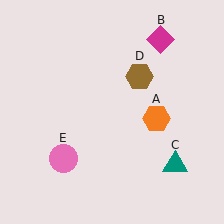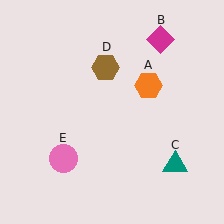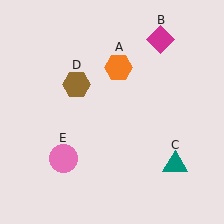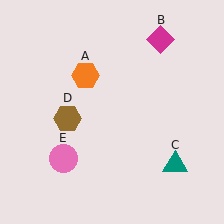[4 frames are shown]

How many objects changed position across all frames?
2 objects changed position: orange hexagon (object A), brown hexagon (object D).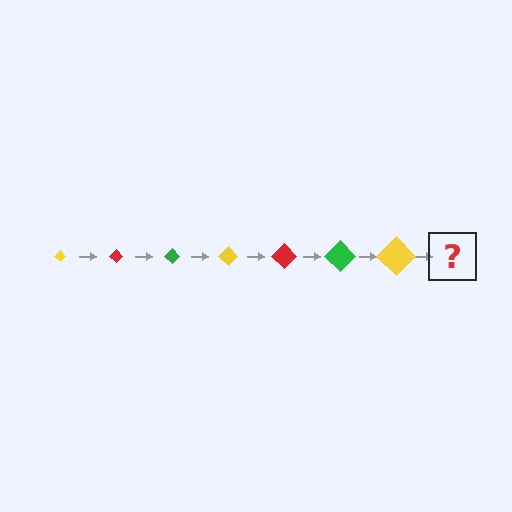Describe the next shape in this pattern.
It should be a red diamond, larger than the previous one.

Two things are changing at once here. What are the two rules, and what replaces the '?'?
The two rules are that the diamond grows larger each step and the color cycles through yellow, red, and green. The '?' should be a red diamond, larger than the previous one.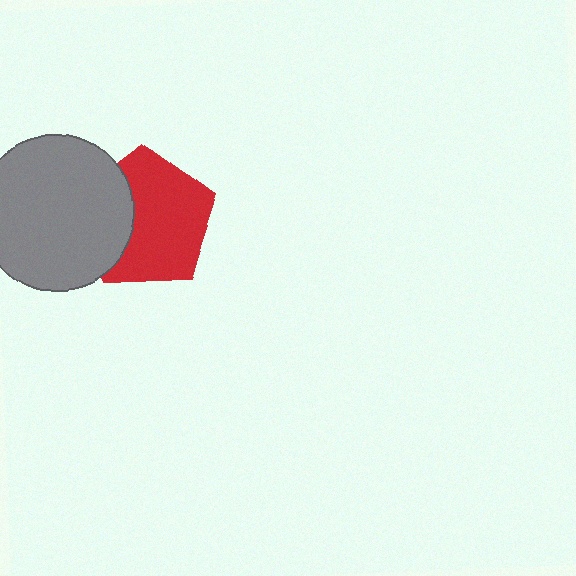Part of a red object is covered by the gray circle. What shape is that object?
It is a pentagon.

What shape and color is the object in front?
The object in front is a gray circle.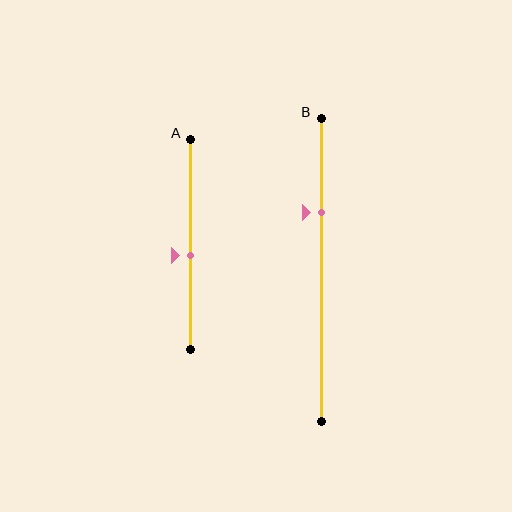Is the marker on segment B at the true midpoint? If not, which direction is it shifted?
No, the marker on segment B is shifted upward by about 19% of the segment length.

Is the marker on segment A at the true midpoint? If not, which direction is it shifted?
No, the marker on segment A is shifted downward by about 5% of the segment length.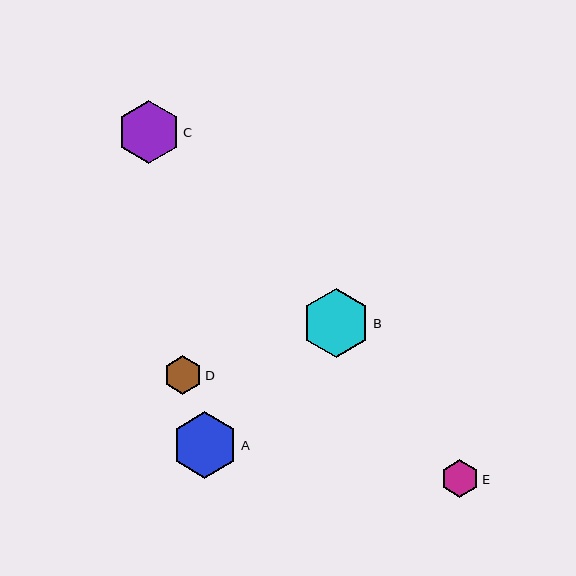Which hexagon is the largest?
Hexagon B is the largest with a size of approximately 69 pixels.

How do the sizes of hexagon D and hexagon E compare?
Hexagon D and hexagon E are approximately the same size.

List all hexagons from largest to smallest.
From largest to smallest: B, A, C, D, E.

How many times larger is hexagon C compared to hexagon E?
Hexagon C is approximately 1.7 times the size of hexagon E.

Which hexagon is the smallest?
Hexagon E is the smallest with a size of approximately 37 pixels.